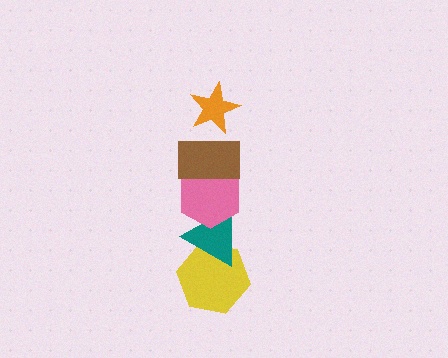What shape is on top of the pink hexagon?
The brown rectangle is on top of the pink hexagon.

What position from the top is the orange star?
The orange star is 1st from the top.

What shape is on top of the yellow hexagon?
The teal triangle is on top of the yellow hexagon.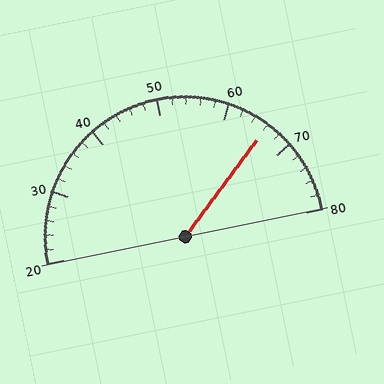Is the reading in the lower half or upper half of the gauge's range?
The reading is in the upper half of the range (20 to 80).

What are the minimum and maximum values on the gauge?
The gauge ranges from 20 to 80.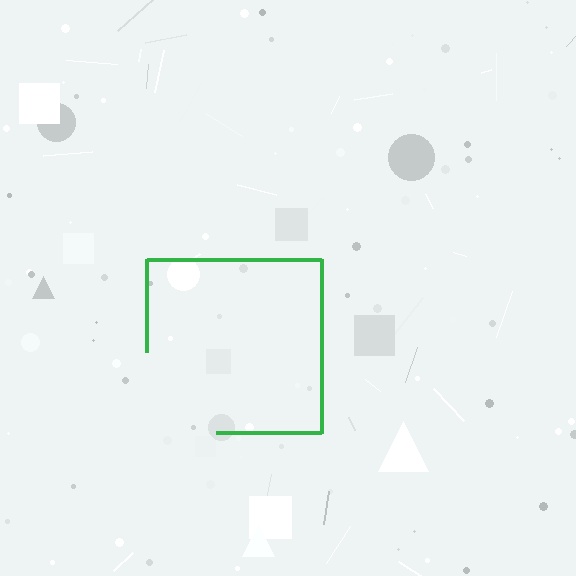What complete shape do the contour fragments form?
The contour fragments form a square.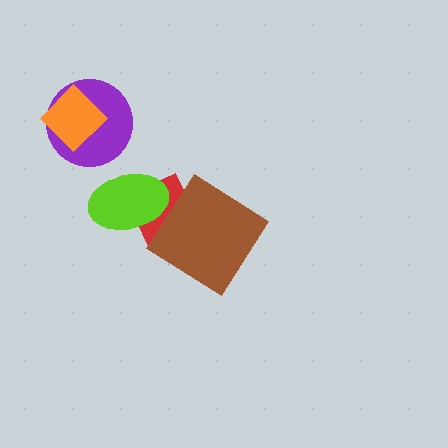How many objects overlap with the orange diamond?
1 object overlaps with the orange diamond.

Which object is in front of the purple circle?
The orange diamond is in front of the purple circle.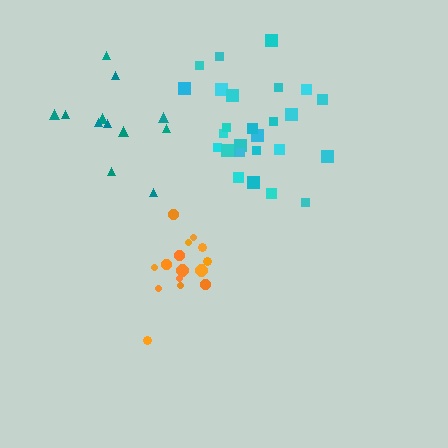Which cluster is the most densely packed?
Orange.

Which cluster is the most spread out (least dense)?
Teal.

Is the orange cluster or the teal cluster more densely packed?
Orange.